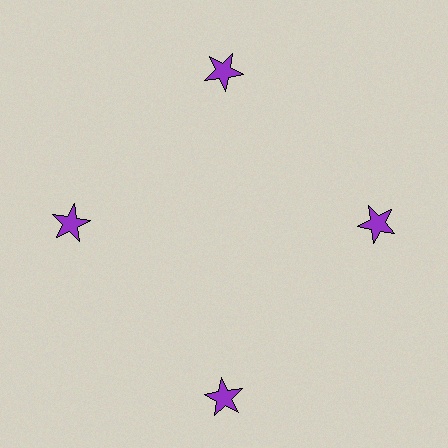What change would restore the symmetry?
The symmetry would be restored by moving it inward, back onto the ring so that all 4 stars sit at equal angles and equal distance from the center.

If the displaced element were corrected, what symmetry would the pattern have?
It would have 4-fold rotational symmetry — the pattern would map onto itself every 90 degrees.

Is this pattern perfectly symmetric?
No. The 4 purple stars are arranged in a ring, but one element near the 6 o'clock position is pushed outward from the center, breaking the 4-fold rotational symmetry.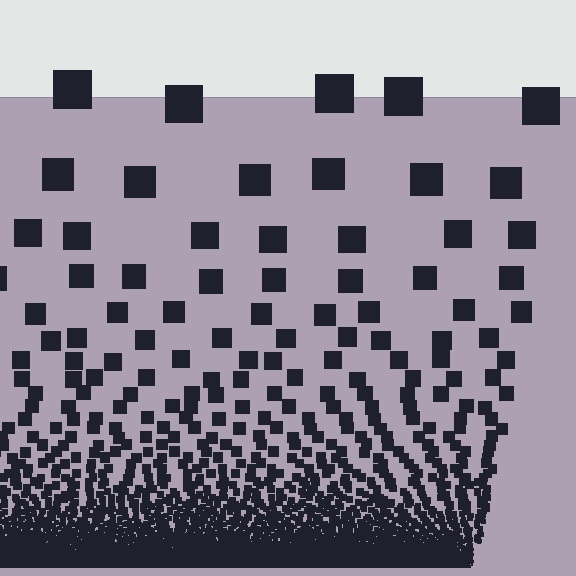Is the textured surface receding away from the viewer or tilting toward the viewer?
The surface appears to tilt toward the viewer. Texture elements get larger and sparser toward the top.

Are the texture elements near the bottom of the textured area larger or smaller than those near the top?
Smaller. The gradient is inverted — elements near the bottom are smaller and denser.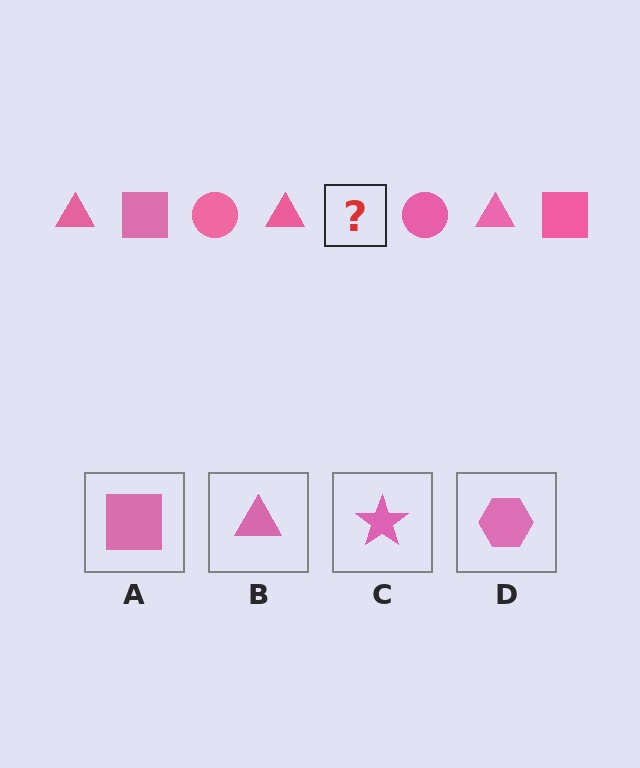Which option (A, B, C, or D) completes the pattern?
A.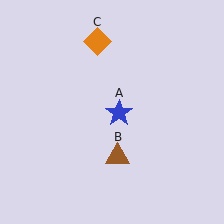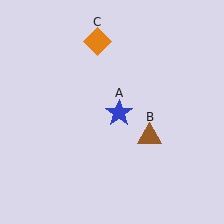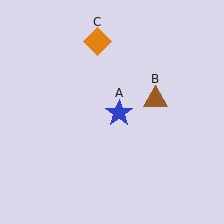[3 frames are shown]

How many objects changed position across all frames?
1 object changed position: brown triangle (object B).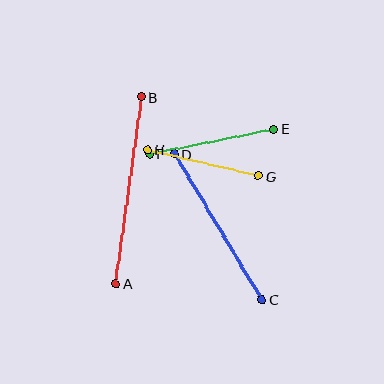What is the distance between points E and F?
The distance is approximately 127 pixels.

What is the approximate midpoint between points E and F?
The midpoint is at approximately (212, 141) pixels.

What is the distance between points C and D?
The distance is approximately 170 pixels.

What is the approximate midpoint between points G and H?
The midpoint is at approximately (203, 163) pixels.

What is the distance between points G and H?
The distance is approximately 114 pixels.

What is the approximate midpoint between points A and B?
The midpoint is at approximately (128, 190) pixels.